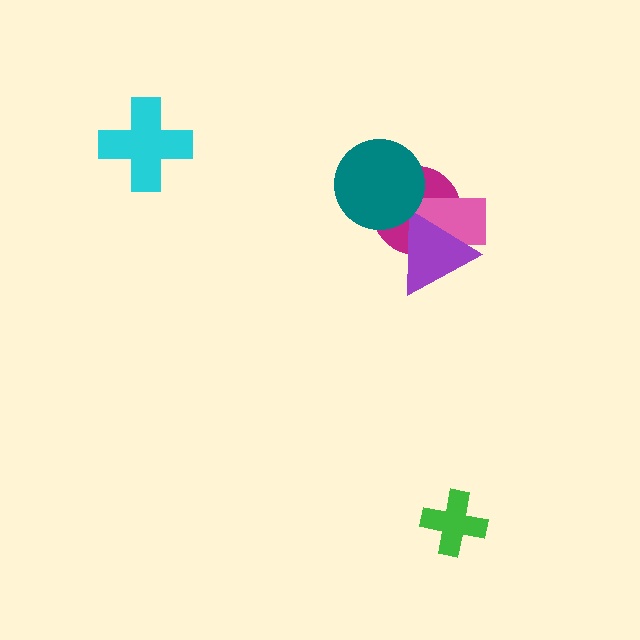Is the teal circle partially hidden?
No, no other shape covers it.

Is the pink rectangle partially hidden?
Yes, it is partially covered by another shape.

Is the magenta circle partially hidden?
Yes, it is partially covered by another shape.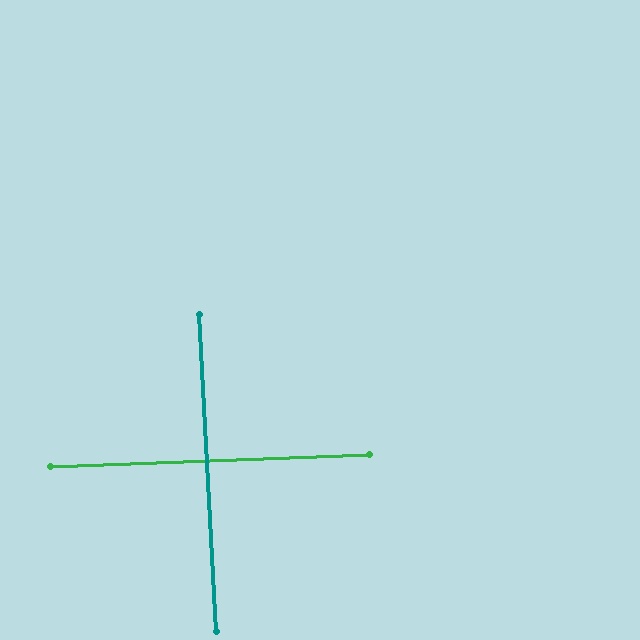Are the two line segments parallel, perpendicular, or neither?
Perpendicular — they meet at approximately 89°.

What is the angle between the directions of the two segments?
Approximately 89 degrees.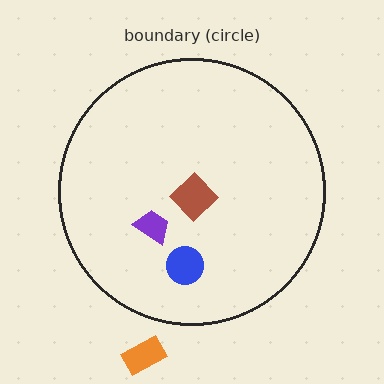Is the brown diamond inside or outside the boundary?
Inside.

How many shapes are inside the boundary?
3 inside, 1 outside.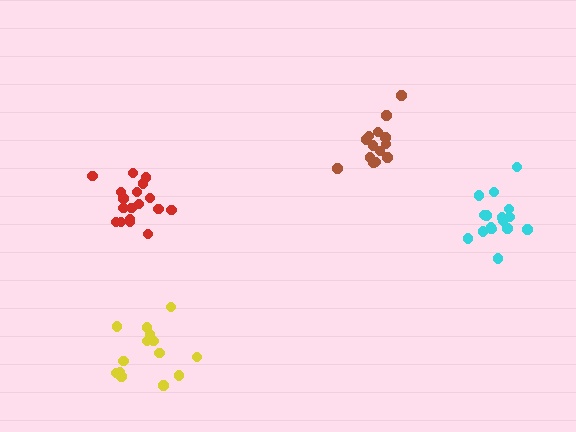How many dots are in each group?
Group 1: 18 dots, Group 2: 14 dots, Group 3: 14 dots, Group 4: 16 dots (62 total).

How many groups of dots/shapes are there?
There are 4 groups.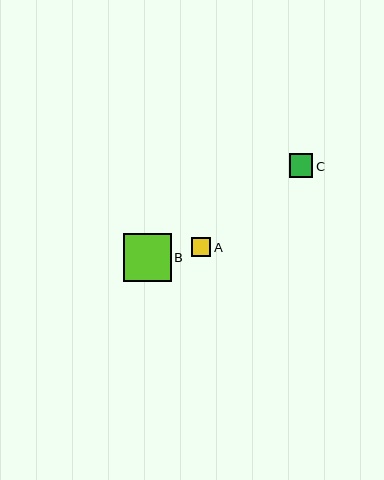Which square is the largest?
Square B is the largest with a size of approximately 47 pixels.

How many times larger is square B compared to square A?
Square B is approximately 2.5 times the size of square A.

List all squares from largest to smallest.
From largest to smallest: B, C, A.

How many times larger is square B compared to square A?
Square B is approximately 2.5 times the size of square A.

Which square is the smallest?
Square A is the smallest with a size of approximately 19 pixels.